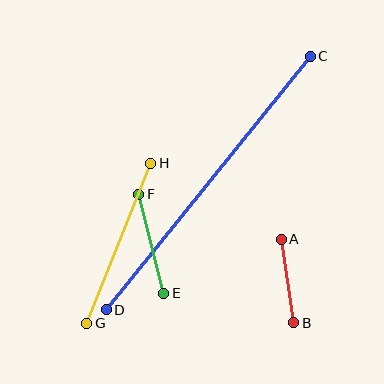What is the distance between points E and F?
The distance is approximately 102 pixels.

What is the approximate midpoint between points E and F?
The midpoint is at approximately (151, 244) pixels.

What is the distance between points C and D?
The distance is approximately 325 pixels.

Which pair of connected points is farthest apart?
Points C and D are farthest apart.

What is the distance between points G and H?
The distance is approximately 173 pixels.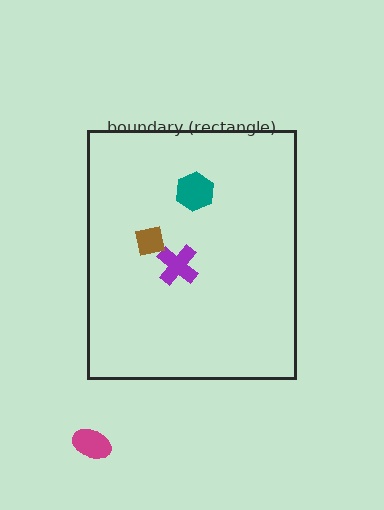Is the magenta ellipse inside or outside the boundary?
Outside.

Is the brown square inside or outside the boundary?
Inside.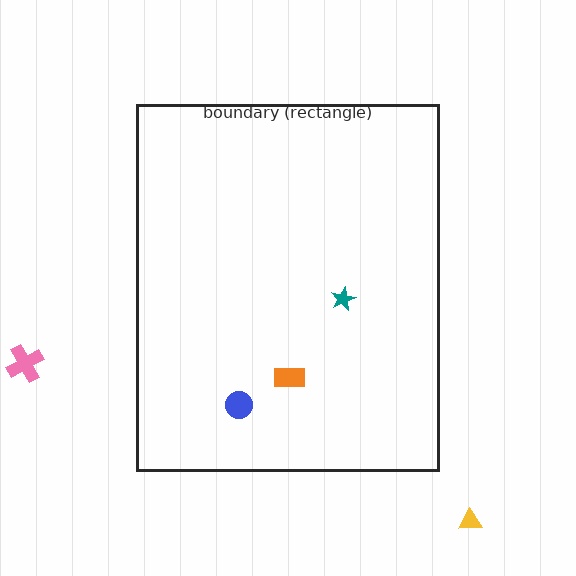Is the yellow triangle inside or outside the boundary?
Outside.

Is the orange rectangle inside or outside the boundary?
Inside.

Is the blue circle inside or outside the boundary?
Inside.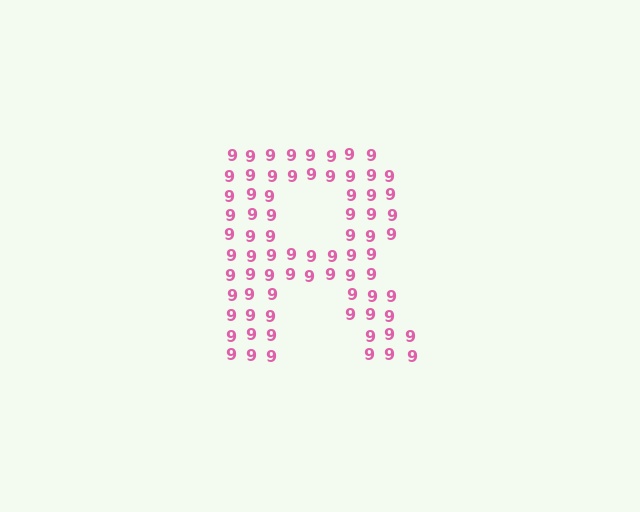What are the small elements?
The small elements are digit 9's.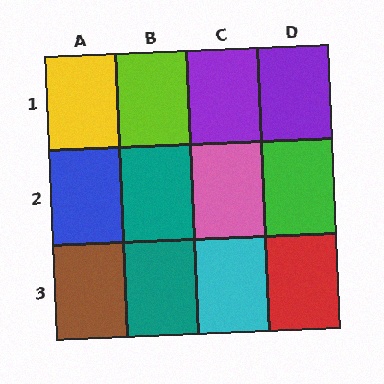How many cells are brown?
1 cell is brown.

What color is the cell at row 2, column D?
Green.